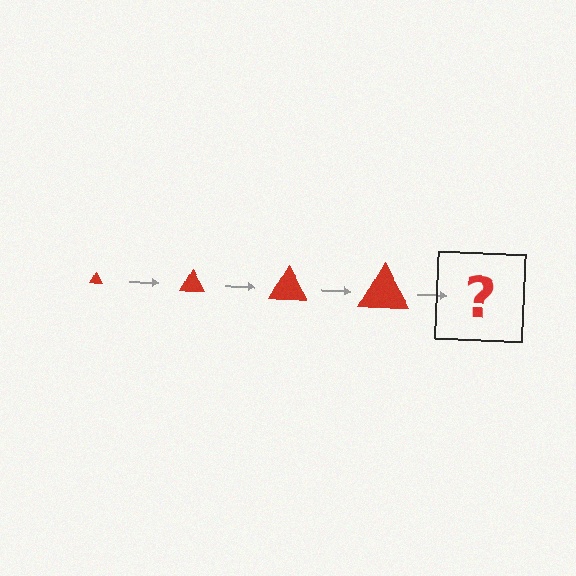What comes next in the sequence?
The next element should be a red triangle, larger than the previous one.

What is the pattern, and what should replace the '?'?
The pattern is that the triangle gets progressively larger each step. The '?' should be a red triangle, larger than the previous one.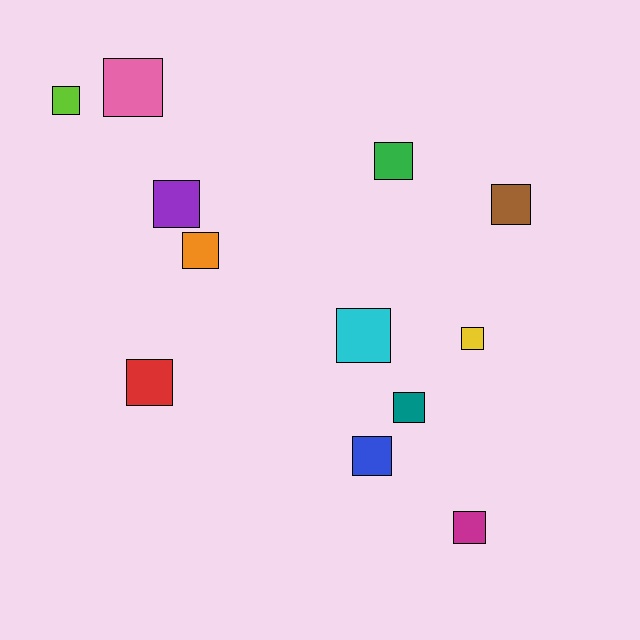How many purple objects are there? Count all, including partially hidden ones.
There is 1 purple object.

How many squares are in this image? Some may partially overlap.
There are 12 squares.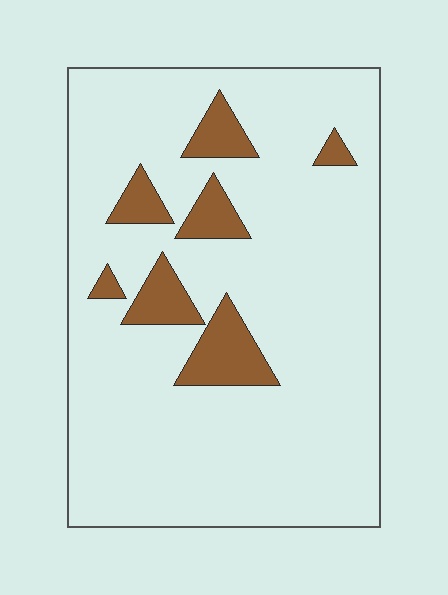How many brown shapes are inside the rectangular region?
7.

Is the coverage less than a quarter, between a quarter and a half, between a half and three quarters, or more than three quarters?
Less than a quarter.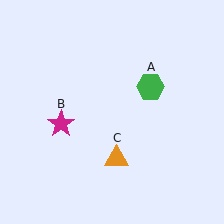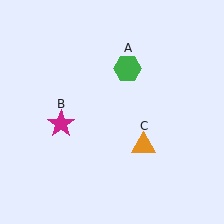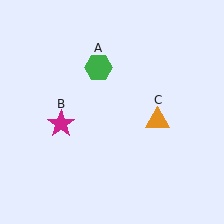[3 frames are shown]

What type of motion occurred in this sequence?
The green hexagon (object A), orange triangle (object C) rotated counterclockwise around the center of the scene.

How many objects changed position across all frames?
2 objects changed position: green hexagon (object A), orange triangle (object C).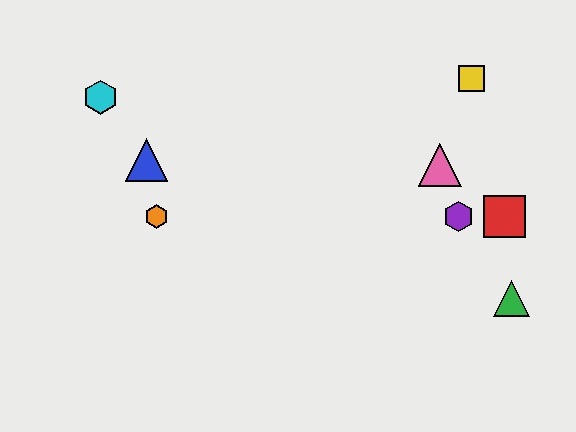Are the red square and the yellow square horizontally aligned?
No, the red square is at y≈217 and the yellow square is at y≈78.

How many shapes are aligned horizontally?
3 shapes (the red square, the purple hexagon, the orange hexagon) are aligned horizontally.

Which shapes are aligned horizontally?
The red square, the purple hexagon, the orange hexagon are aligned horizontally.